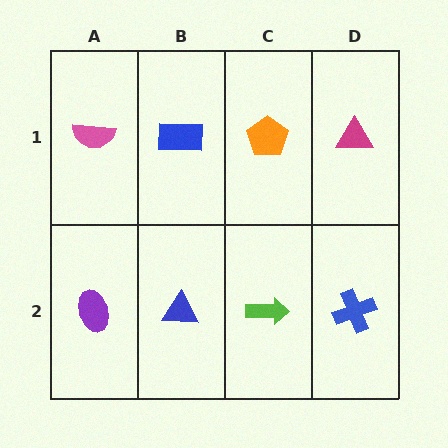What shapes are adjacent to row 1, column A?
A purple ellipse (row 2, column A), a blue rectangle (row 1, column B).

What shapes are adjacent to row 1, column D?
A blue cross (row 2, column D), an orange pentagon (row 1, column C).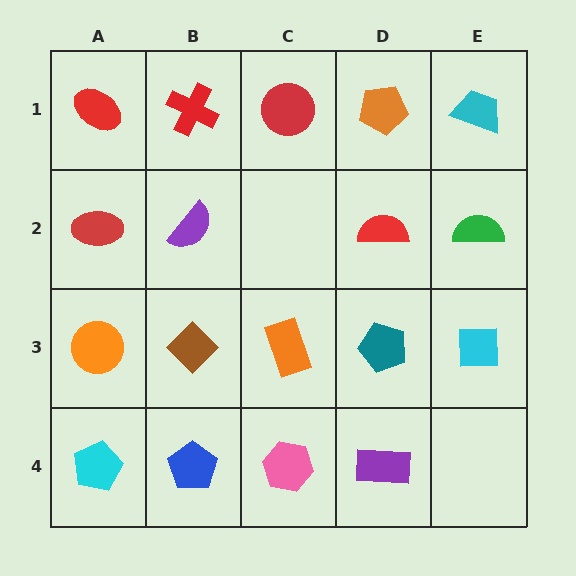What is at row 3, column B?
A brown diamond.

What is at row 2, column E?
A green semicircle.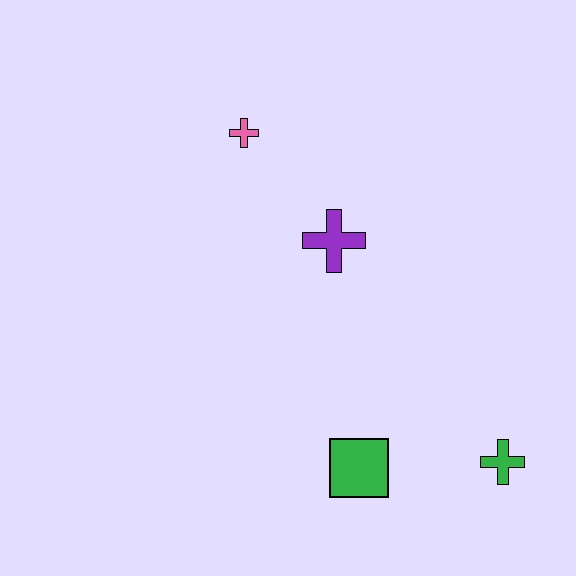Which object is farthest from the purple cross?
The green cross is farthest from the purple cross.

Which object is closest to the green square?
The green cross is closest to the green square.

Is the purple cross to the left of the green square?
Yes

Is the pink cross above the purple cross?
Yes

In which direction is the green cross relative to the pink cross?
The green cross is below the pink cross.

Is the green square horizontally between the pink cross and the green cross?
Yes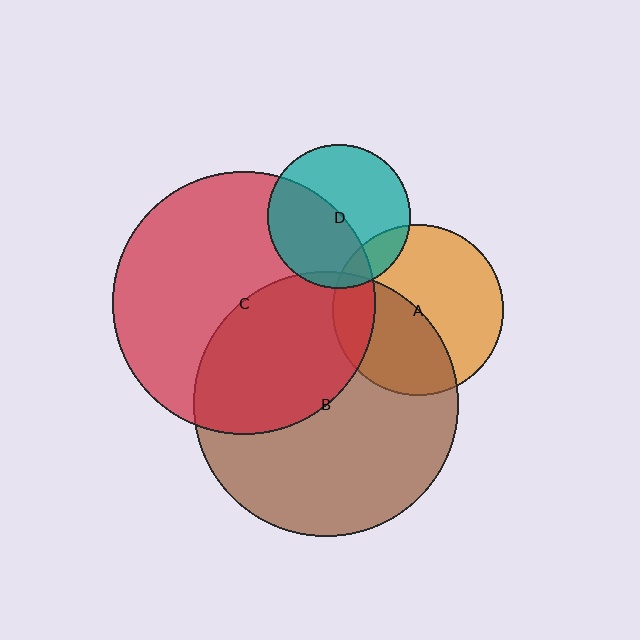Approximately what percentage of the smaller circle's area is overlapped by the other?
Approximately 5%.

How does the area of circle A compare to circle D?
Approximately 1.4 times.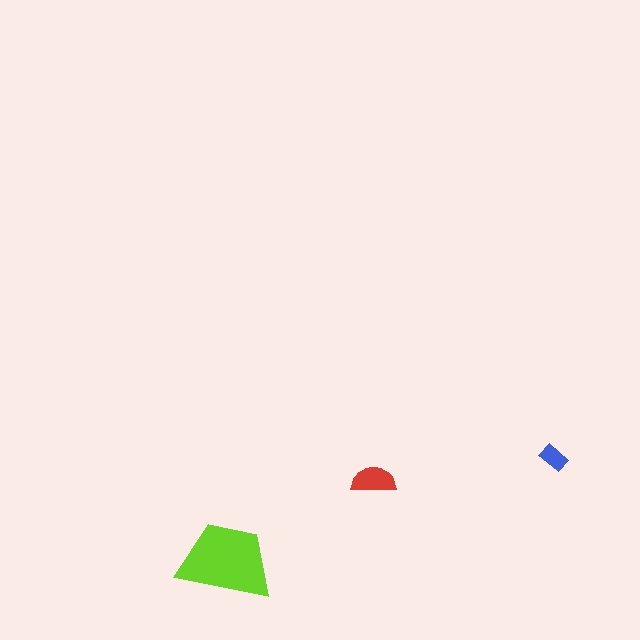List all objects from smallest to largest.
The blue rectangle, the red semicircle, the lime trapezoid.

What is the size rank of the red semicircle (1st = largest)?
2nd.